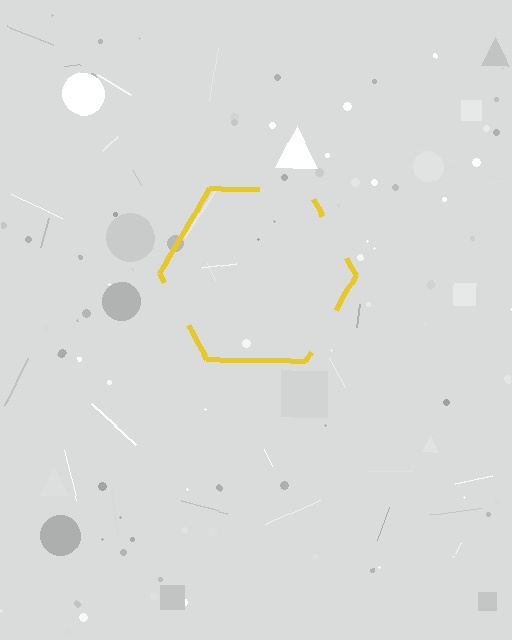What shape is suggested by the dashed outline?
The dashed outline suggests a hexagon.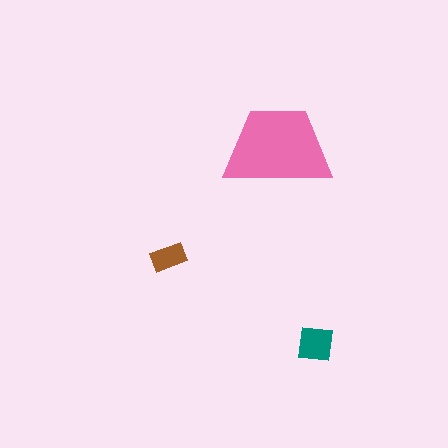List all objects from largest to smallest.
The pink trapezoid, the teal square, the brown rectangle.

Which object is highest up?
The pink trapezoid is topmost.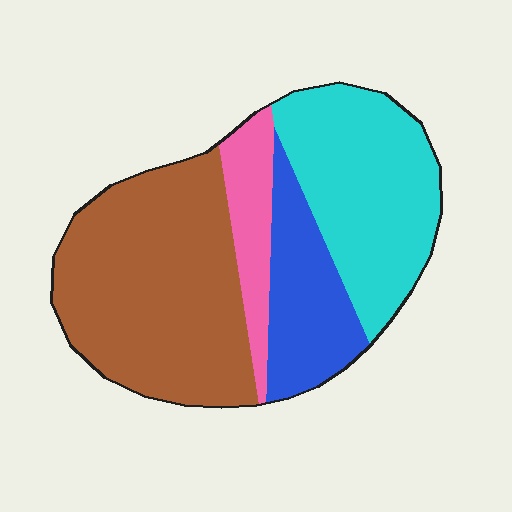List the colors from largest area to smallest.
From largest to smallest: brown, cyan, blue, pink.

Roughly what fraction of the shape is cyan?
Cyan covers 30% of the shape.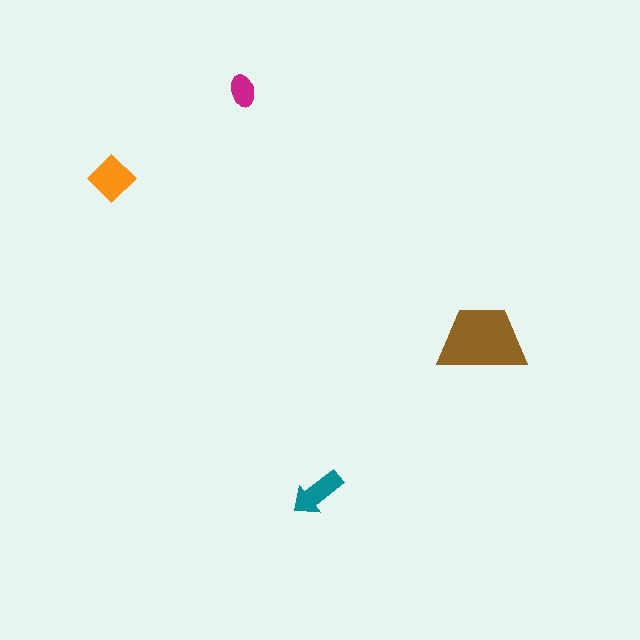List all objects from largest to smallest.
The brown trapezoid, the orange diamond, the teal arrow, the magenta ellipse.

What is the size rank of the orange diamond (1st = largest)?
2nd.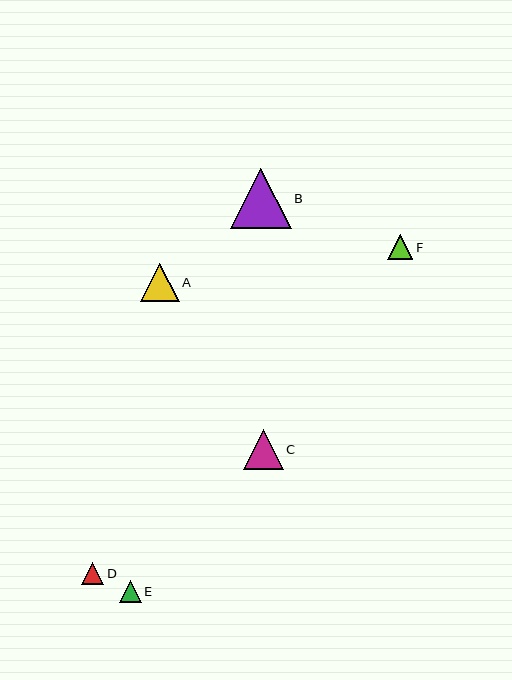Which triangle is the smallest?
Triangle E is the smallest with a size of approximately 22 pixels.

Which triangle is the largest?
Triangle B is the largest with a size of approximately 60 pixels.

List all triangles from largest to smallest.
From largest to smallest: B, C, A, F, D, E.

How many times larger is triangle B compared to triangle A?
Triangle B is approximately 1.6 times the size of triangle A.